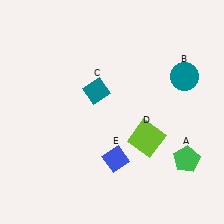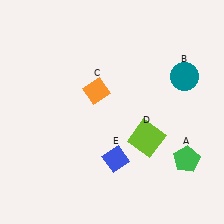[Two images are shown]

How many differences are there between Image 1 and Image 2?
There is 1 difference between the two images.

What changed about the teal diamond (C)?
In Image 1, C is teal. In Image 2, it changed to orange.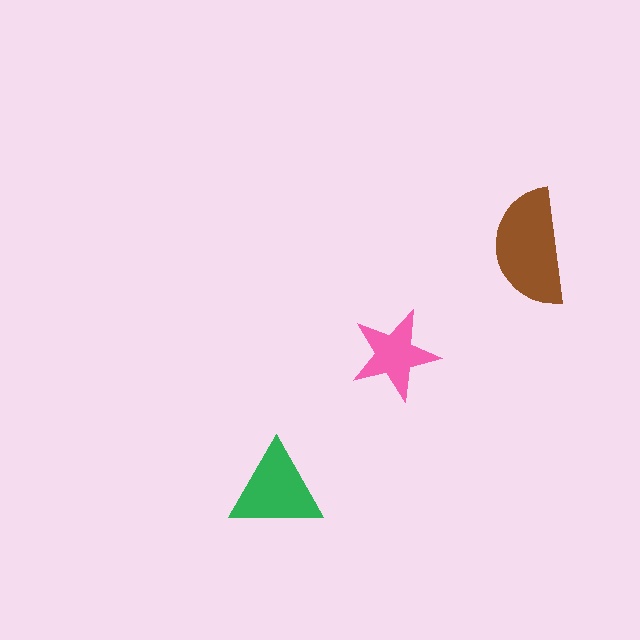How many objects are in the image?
There are 3 objects in the image.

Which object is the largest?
The brown semicircle.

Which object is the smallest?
The pink star.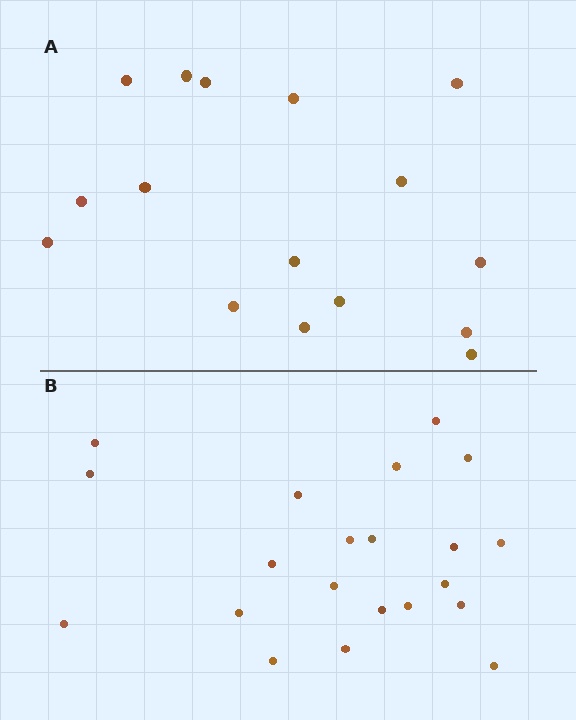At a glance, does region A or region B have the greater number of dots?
Region B (the bottom region) has more dots.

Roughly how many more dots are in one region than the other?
Region B has about 5 more dots than region A.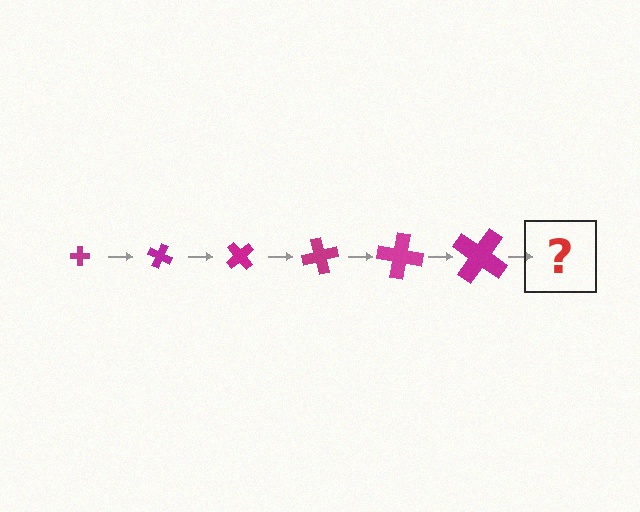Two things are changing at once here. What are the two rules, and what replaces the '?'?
The two rules are that the cross grows larger each step and it rotates 25 degrees each step. The '?' should be a cross, larger than the previous one and rotated 150 degrees from the start.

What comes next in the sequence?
The next element should be a cross, larger than the previous one and rotated 150 degrees from the start.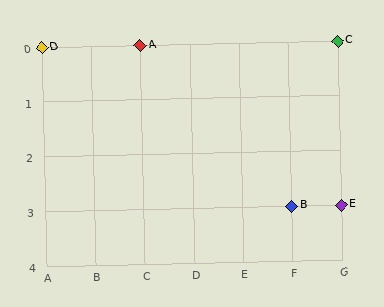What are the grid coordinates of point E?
Point E is at grid coordinates (G, 3).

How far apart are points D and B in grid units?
Points D and B are 5 columns and 3 rows apart (about 5.8 grid units diagonally).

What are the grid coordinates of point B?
Point B is at grid coordinates (F, 3).